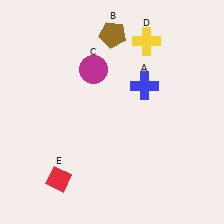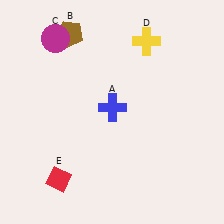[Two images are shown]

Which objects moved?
The objects that moved are: the blue cross (A), the brown pentagon (B), the magenta circle (C).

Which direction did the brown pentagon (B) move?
The brown pentagon (B) moved left.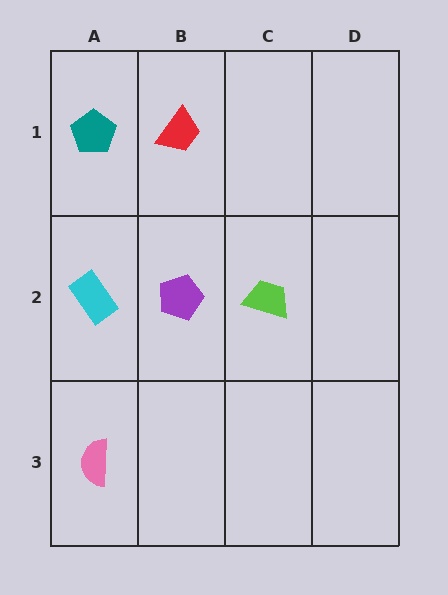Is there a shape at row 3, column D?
No, that cell is empty.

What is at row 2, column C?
A lime trapezoid.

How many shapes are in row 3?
1 shape.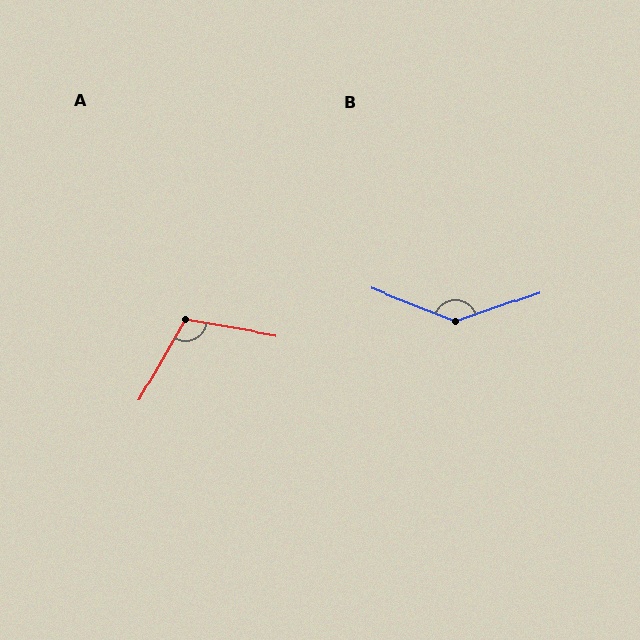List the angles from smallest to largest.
A (110°), B (139°).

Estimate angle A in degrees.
Approximately 110 degrees.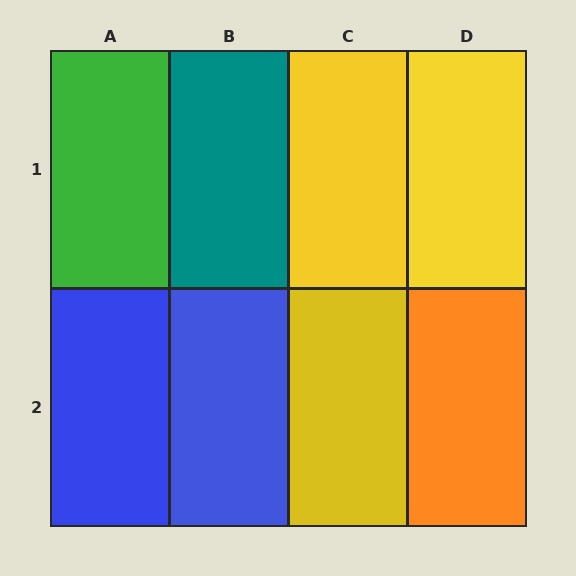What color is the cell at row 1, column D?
Yellow.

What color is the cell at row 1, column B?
Teal.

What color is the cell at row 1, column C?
Yellow.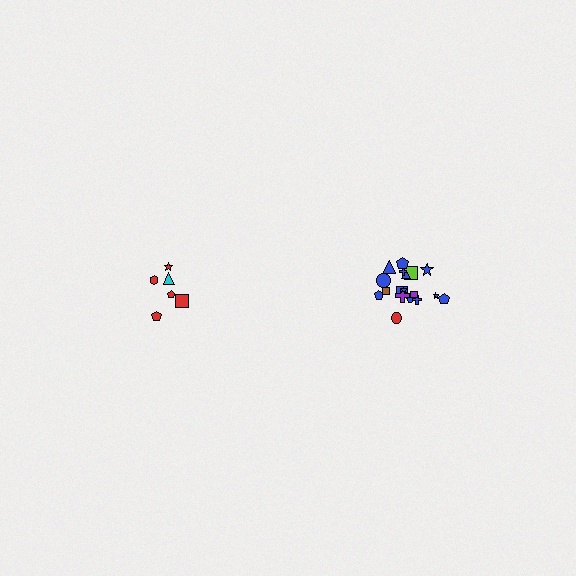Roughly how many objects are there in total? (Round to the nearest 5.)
Roughly 25 objects in total.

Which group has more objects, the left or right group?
The right group.